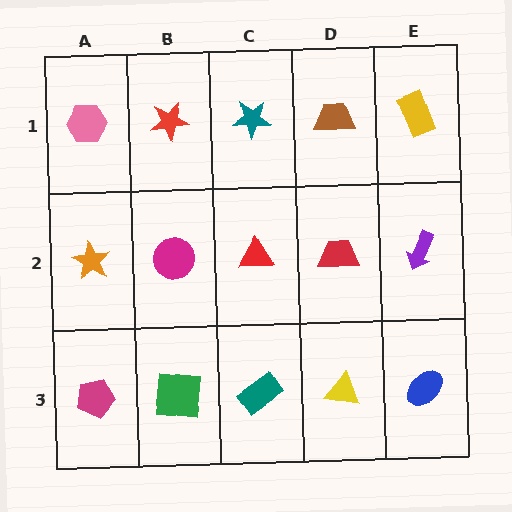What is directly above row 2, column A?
A pink hexagon.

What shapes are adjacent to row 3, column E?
A purple arrow (row 2, column E), a yellow triangle (row 3, column D).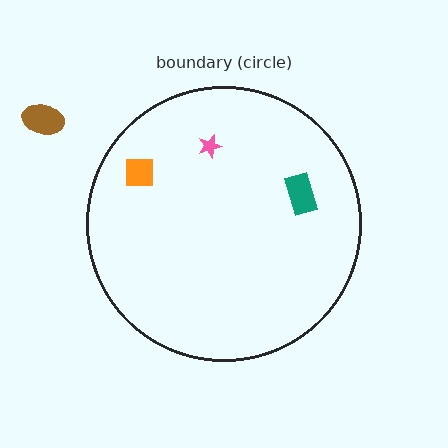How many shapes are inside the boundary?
3 inside, 1 outside.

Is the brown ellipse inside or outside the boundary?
Outside.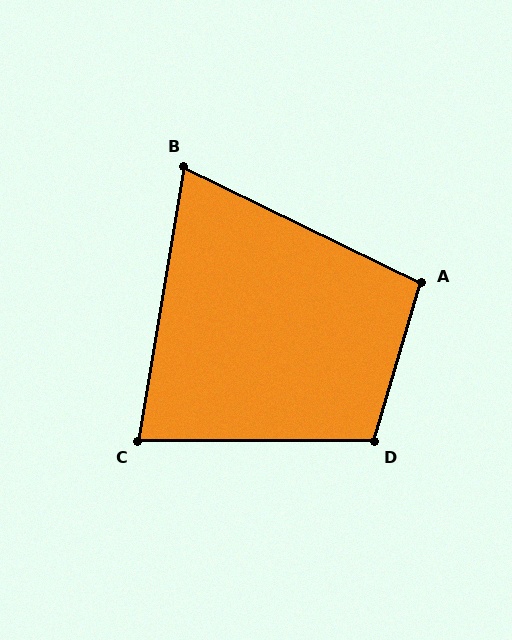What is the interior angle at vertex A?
Approximately 99 degrees (obtuse).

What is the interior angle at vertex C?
Approximately 81 degrees (acute).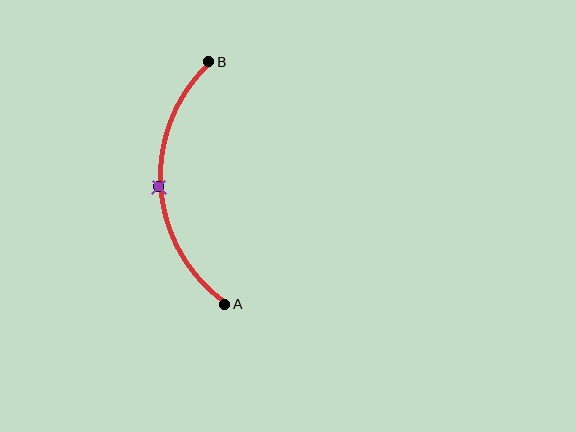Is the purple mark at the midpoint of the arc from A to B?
Yes. The purple mark lies on the arc at equal arc-length from both A and B — it is the arc midpoint.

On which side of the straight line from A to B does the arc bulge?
The arc bulges to the left of the straight line connecting A and B.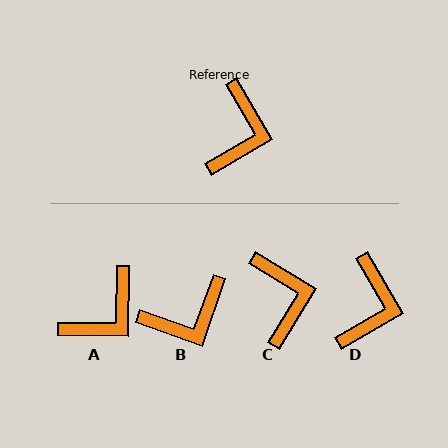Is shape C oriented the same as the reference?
No, it is off by about 28 degrees.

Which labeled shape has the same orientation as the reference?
D.